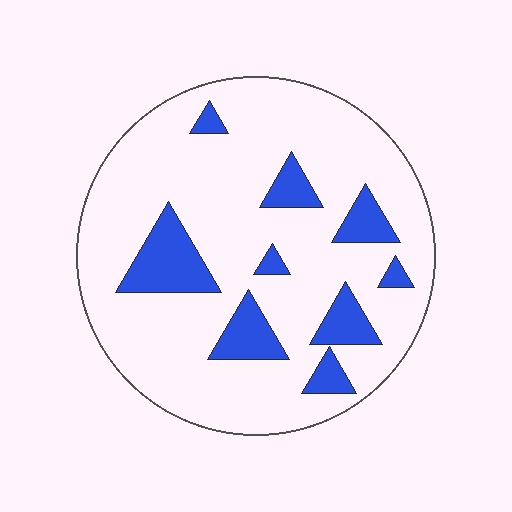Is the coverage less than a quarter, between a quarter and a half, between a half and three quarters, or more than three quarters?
Less than a quarter.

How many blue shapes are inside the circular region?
9.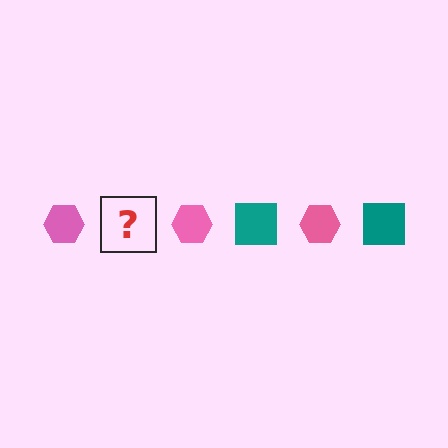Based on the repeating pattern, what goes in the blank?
The blank should be a teal square.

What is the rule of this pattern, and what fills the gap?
The rule is that the pattern alternates between pink hexagon and teal square. The gap should be filled with a teal square.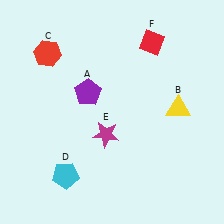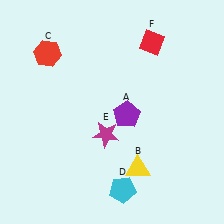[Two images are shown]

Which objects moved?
The objects that moved are: the purple pentagon (A), the yellow triangle (B), the cyan pentagon (D).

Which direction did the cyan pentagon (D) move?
The cyan pentagon (D) moved right.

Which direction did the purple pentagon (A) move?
The purple pentagon (A) moved right.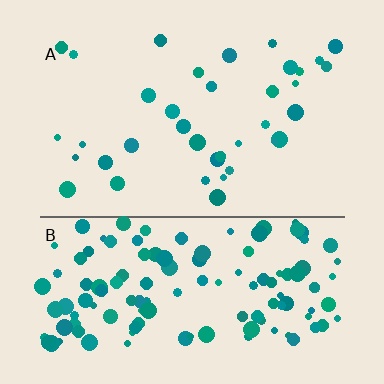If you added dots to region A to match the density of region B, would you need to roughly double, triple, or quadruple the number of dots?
Approximately quadruple.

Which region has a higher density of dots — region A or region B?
B (the bottom).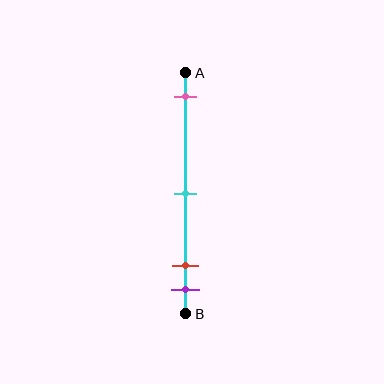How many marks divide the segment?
There are 4 marks dividing the segment.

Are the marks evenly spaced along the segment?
No, the marks are not evenly spaced.